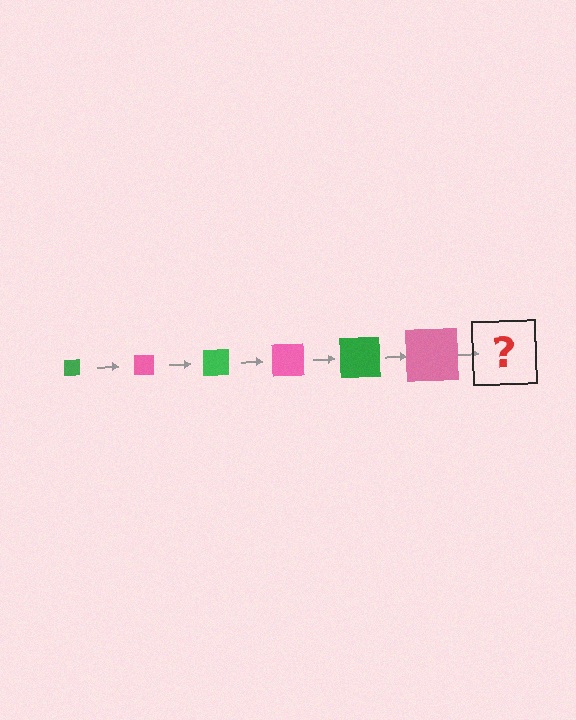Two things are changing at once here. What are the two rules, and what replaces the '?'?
The two rules are that the square grows larger each step and the color cycles through green and pink. The '?' should be a green square, larger than the previous one.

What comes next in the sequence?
The next element should be a green square, larger than the previous one.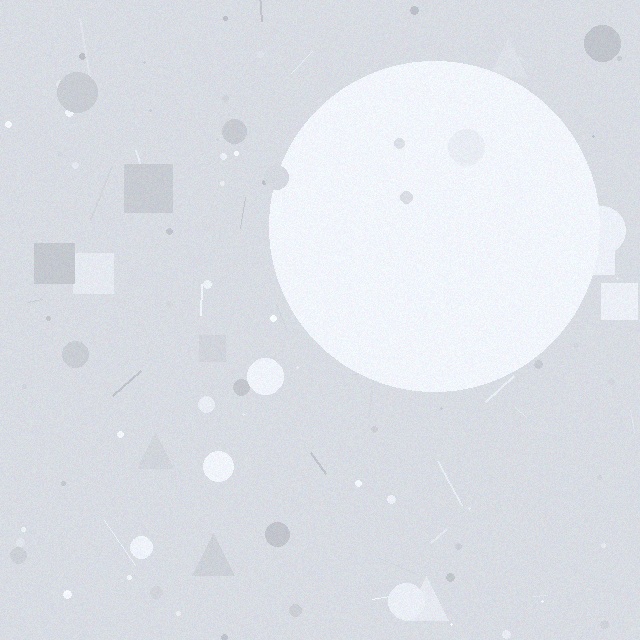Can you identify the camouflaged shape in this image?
The camouflaged shape is a circle.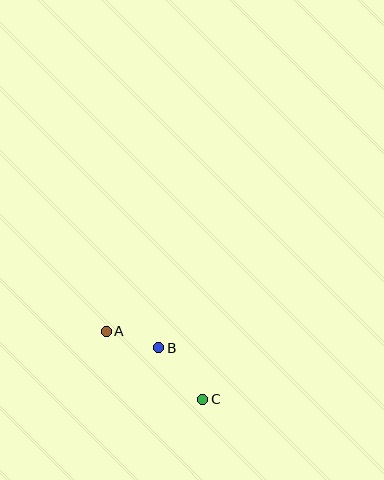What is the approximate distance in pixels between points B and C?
The distance between B and C is approximately 68 pixels.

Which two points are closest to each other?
Points A and B are closest to each other.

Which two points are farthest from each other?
Points A and C are farthest from each other.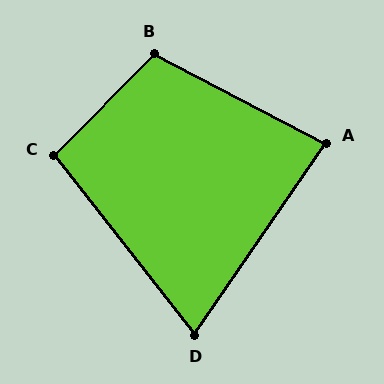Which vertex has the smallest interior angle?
D, at approximately 73 degrees.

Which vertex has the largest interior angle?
B, at approximately 107 degrees.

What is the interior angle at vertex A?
Approximately 83 degrees (acute).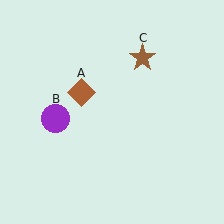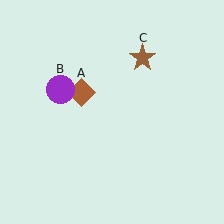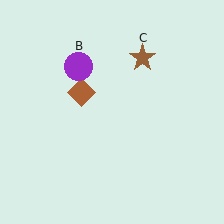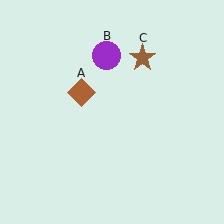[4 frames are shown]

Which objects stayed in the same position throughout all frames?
Brown diamond (object A) and brown star (object C) remained stationary.